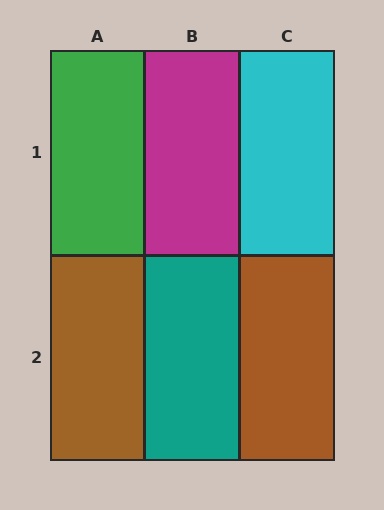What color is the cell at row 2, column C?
Brown.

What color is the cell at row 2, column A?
Brown.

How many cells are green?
1 cell is green.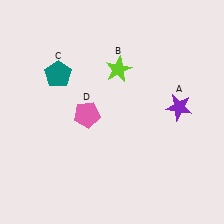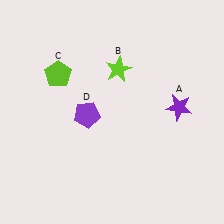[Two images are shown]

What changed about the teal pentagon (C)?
In Image 1, C is teal. In Image 2, it changed to lime.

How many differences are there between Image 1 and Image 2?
There are 2 differences between the two images.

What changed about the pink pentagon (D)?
In Image 1, D is pink. In Image 2, it changed to purple.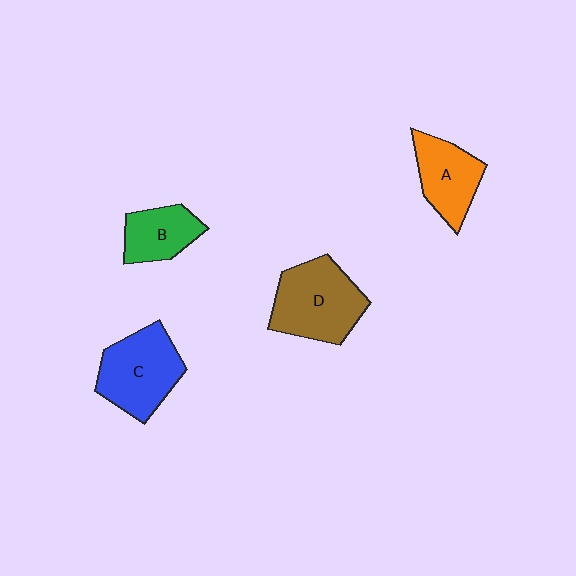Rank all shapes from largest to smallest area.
From largest to smallest: D (brown), C (blue), A (orange), B (green).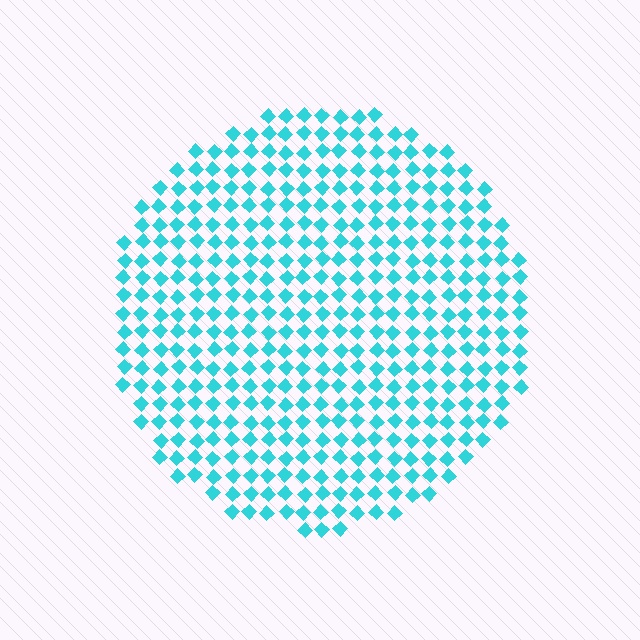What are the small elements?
The small elements are diamonds.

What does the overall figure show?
The overall figure shows a circle.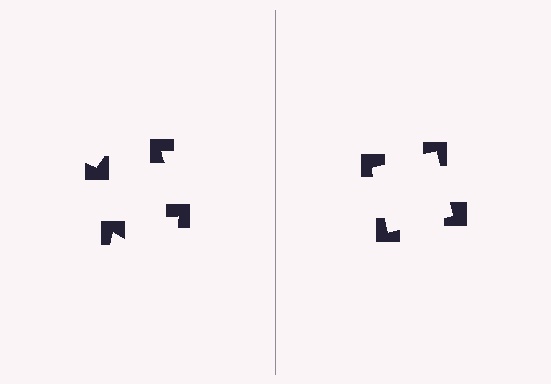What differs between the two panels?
The notched squares are positioned identically on both sides; only the wedge orientations differ. On the right they align to a square; on the left they are misaligned.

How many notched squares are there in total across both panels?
8 — 4 on each side.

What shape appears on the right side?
An illusory square.